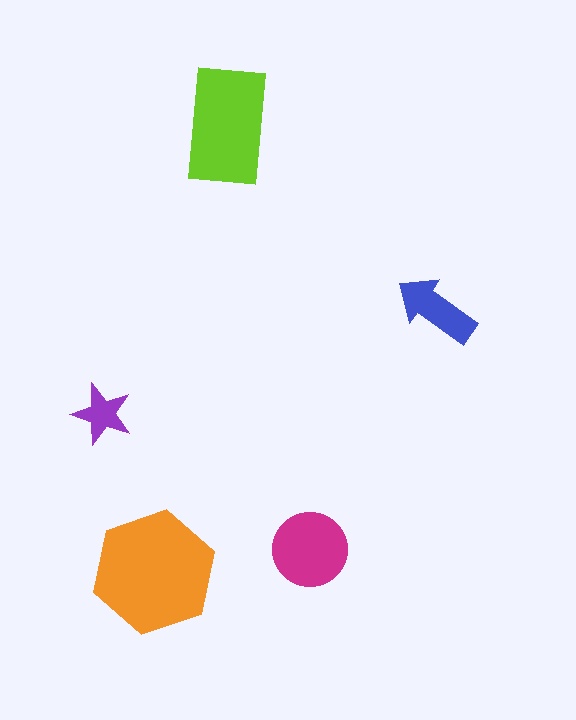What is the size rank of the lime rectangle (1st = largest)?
2nd.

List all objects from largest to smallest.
The orange hexagon, the lime rectangle, the magenta circle, the blue arrow, the purple star.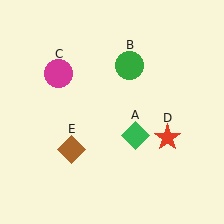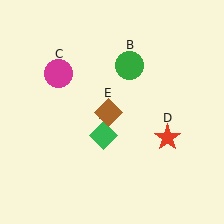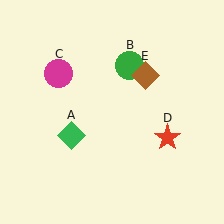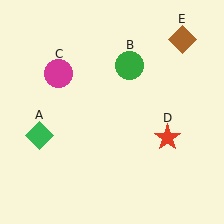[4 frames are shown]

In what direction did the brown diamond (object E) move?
The brown diamond (object E) moved up and to the right.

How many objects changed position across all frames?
2 objects changed position: green diamond (object A), brown diamond (object E).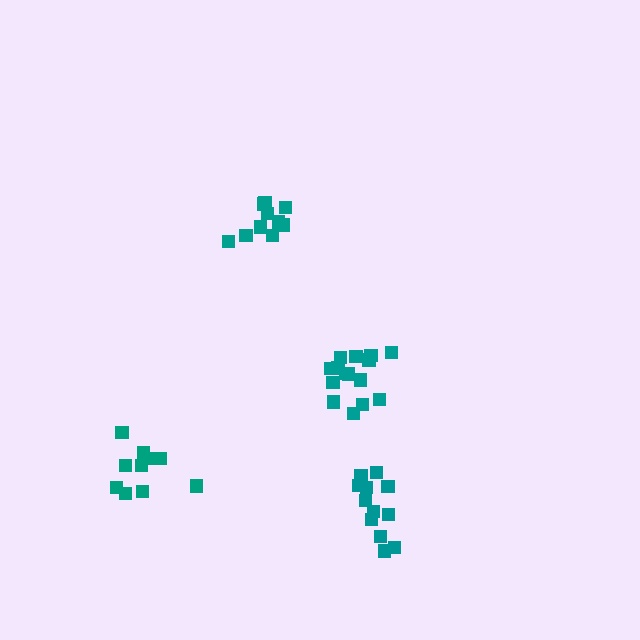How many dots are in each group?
Group 1: 12 dots, Group 2: 15 dots, Group 3: 10 dots, Group 4: 11 dots (48 total).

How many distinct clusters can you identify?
There are 4 distinct clusters.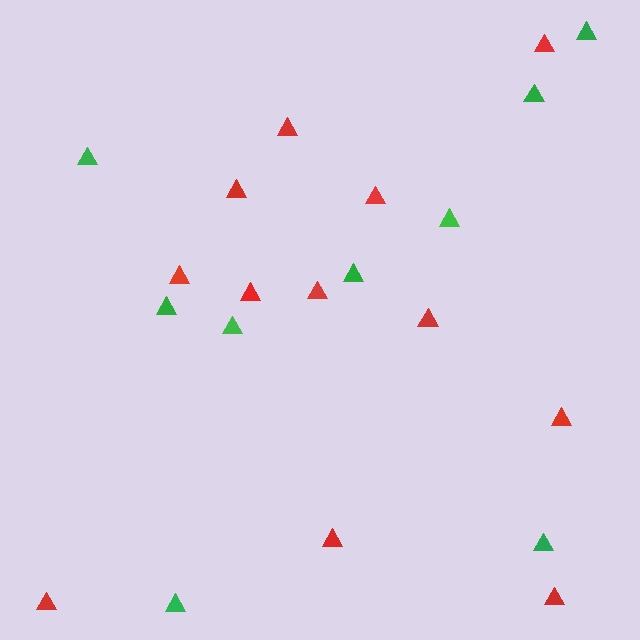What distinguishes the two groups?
There are 2 groups: one group of green triangles (9) and one group of red triangles (12).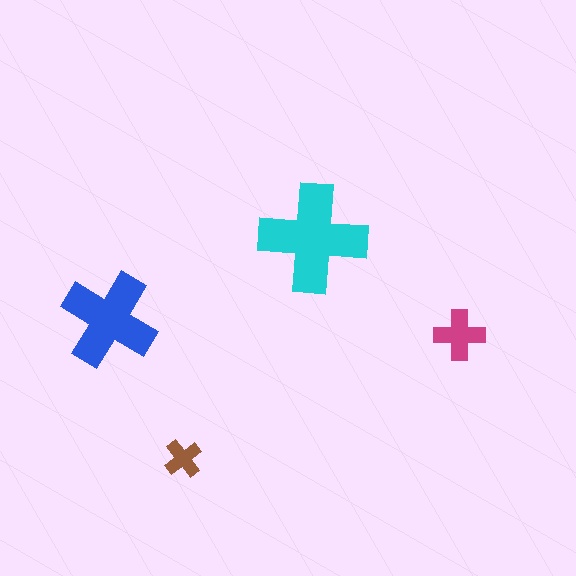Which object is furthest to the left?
The blue cross is leftmost.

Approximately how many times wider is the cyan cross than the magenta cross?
About 2 times wider.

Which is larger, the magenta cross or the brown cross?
The magenta one.